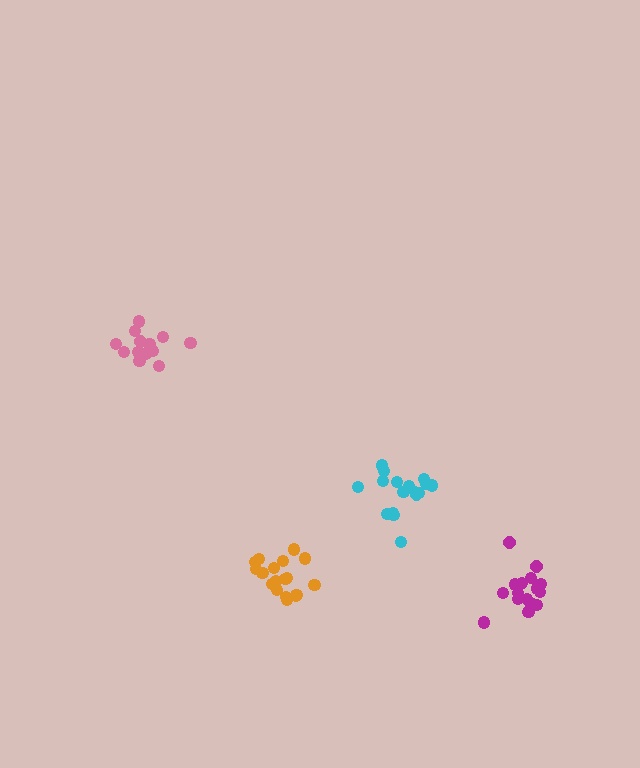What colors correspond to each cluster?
The clusters are colored: orange, cyan, pink, magenta.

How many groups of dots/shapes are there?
There are 4 groups.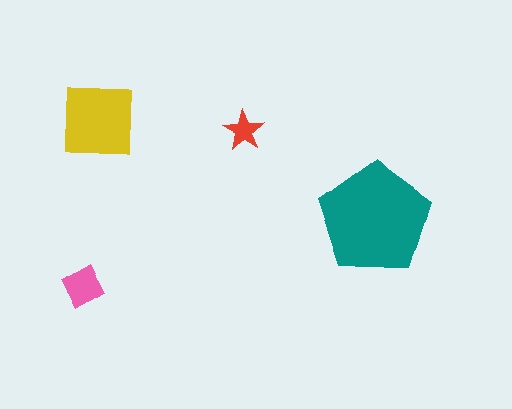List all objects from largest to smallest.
The teal pentagon, the yellow square, the pink diamond, the red star.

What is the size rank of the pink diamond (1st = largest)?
3rd.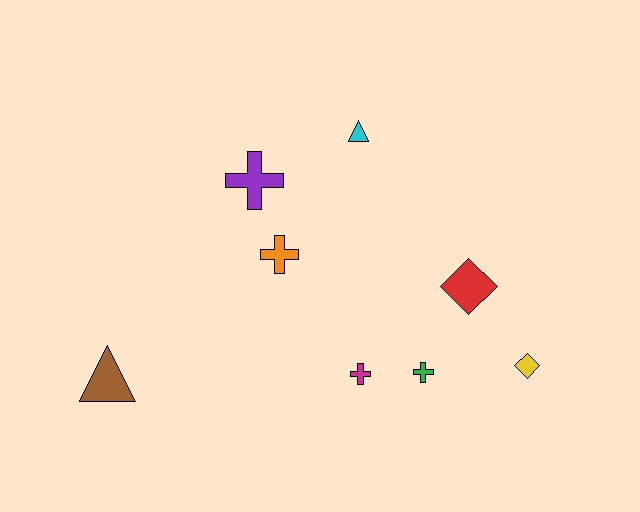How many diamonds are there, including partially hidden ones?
There are 2 diamonds.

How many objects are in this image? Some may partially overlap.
There are 8 objects.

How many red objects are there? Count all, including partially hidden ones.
There is 1 red object.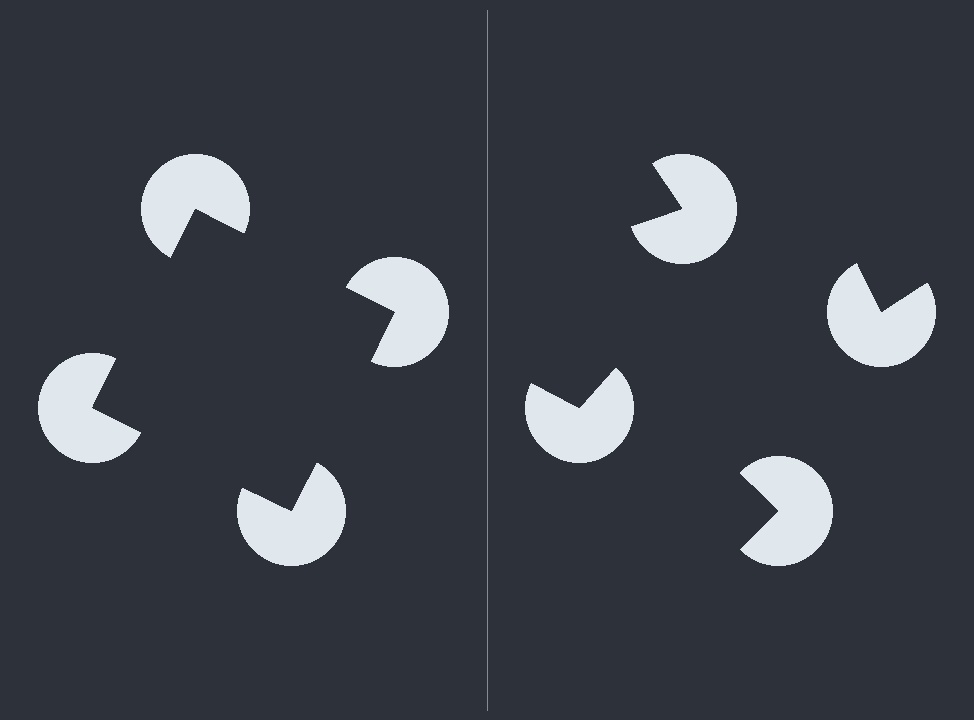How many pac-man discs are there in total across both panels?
8 — 4 on each side.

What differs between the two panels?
The pac-man discs are positioned identically on both sides; only the wedge orientations differ. On the left they align to a square; on the right they are misaligned.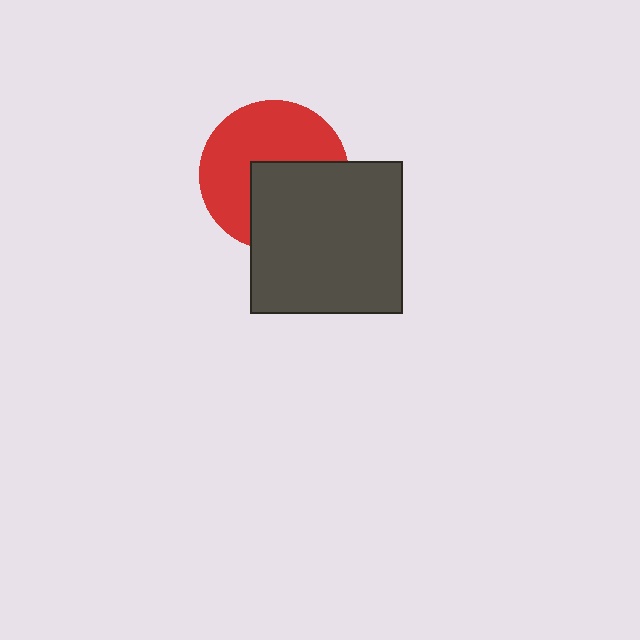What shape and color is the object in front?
The object in front is a dark gray square.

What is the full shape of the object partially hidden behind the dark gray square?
The partially hidden object is a red circle.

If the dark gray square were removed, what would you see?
You would see the complete red circle.